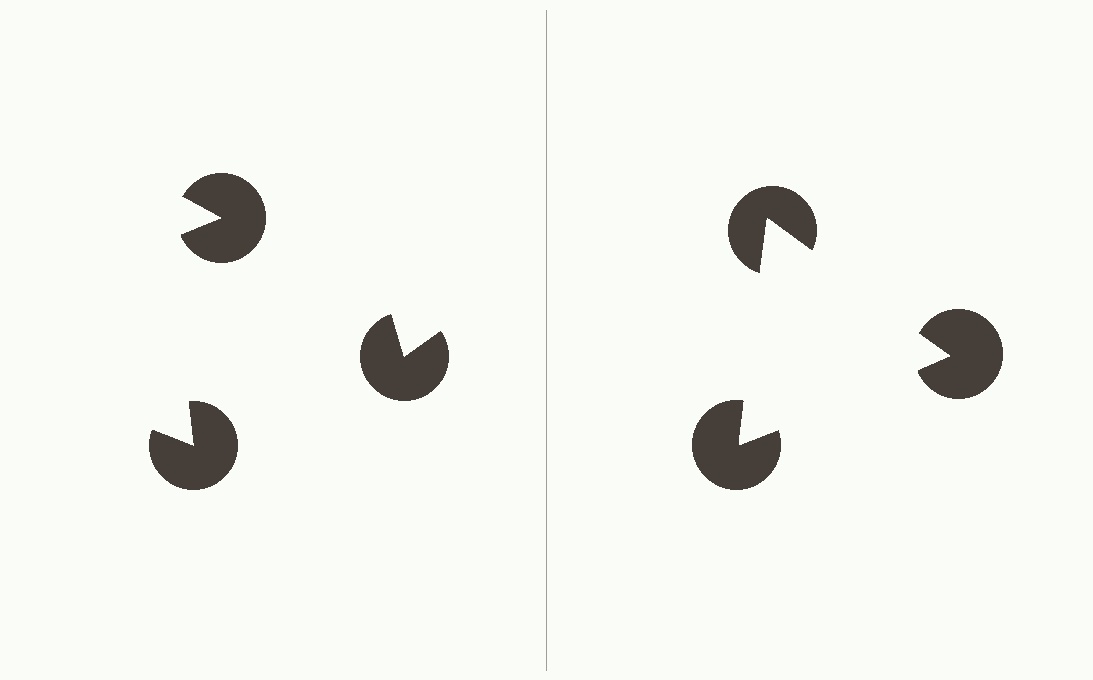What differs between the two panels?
The pac-man discs are positioned identically on both sides; only the wedge orientations differ. On the right they align to a triangle; on the left they are misaligned.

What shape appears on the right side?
An illusory triangle.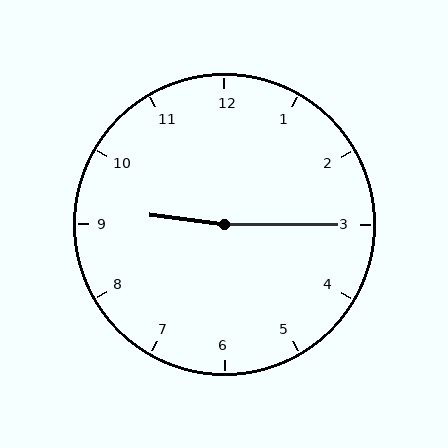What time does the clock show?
9:15.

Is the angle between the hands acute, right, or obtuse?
It is obtuse.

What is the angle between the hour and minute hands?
Approximately 172 degrees.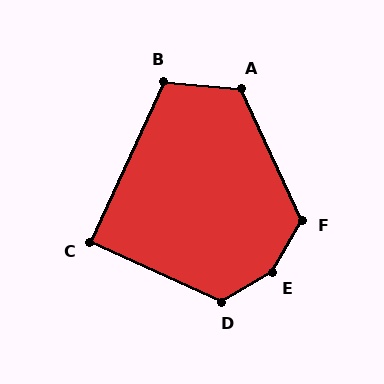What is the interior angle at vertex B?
Approximately 109 degrees (obtuse).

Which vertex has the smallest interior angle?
C, at approximately 90 degrees.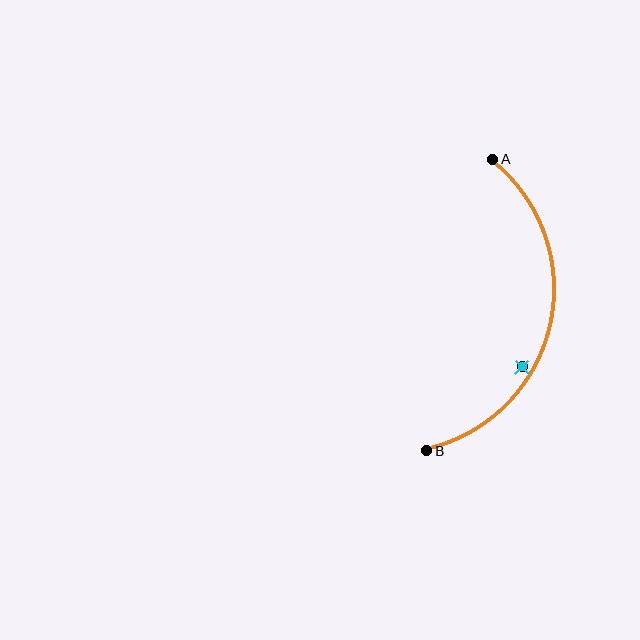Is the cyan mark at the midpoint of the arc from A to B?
No — the cyan mark does not lie on the arc at all. It sits slightly inside the curve.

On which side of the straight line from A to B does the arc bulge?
The arc bulges to the right of the straight line connecting A and B.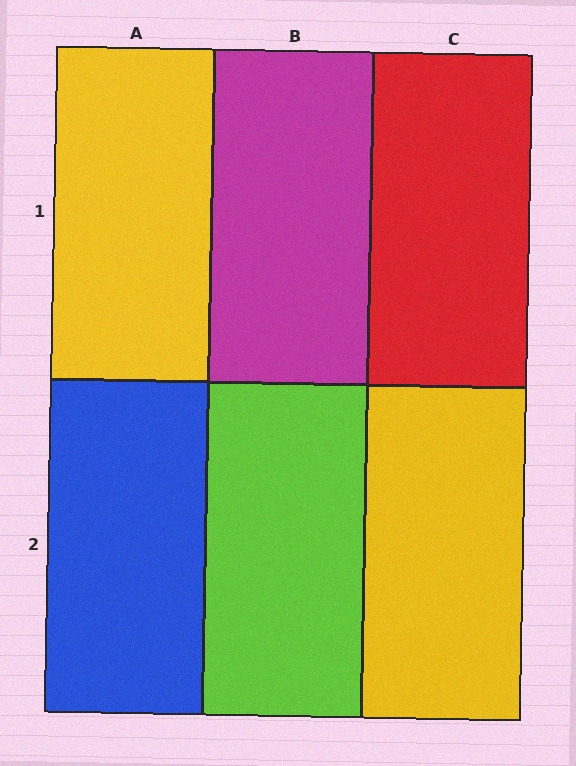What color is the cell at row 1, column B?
Magenta.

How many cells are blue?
1 cell is blue.